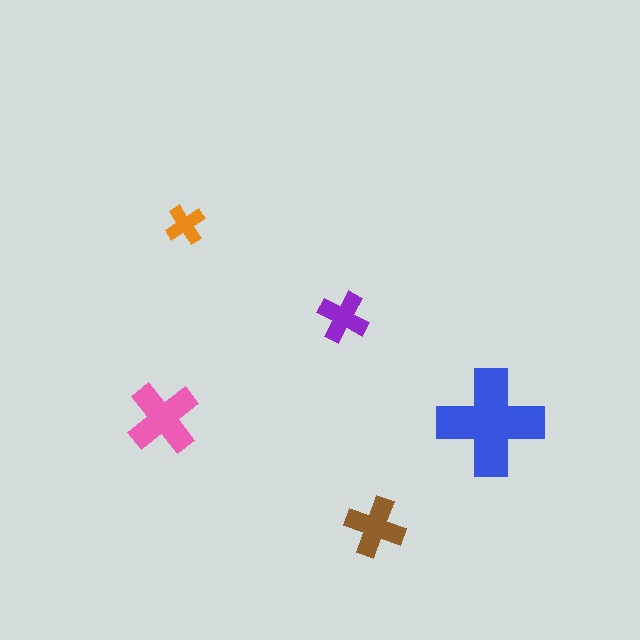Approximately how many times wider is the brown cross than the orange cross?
About 1.5 times wider.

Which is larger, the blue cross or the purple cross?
The blue one.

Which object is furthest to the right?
The blue cross is rightmost.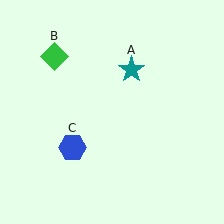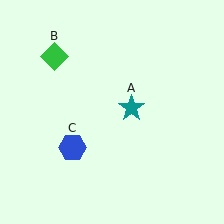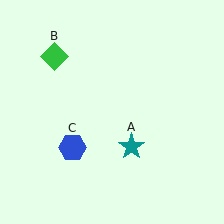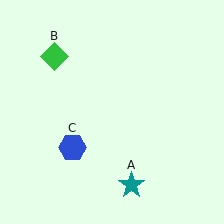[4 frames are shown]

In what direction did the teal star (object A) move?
The teal star (object A) moved down.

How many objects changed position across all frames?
1 object changed position: teal star (object A).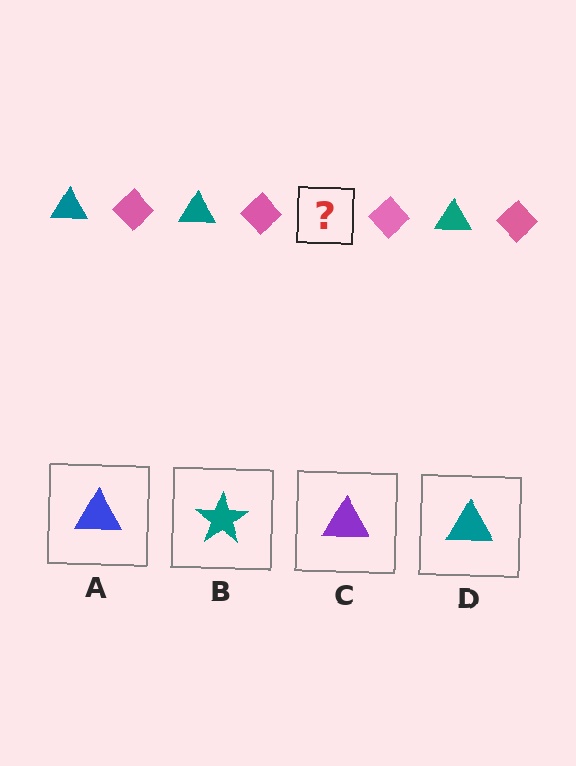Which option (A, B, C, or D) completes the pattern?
D.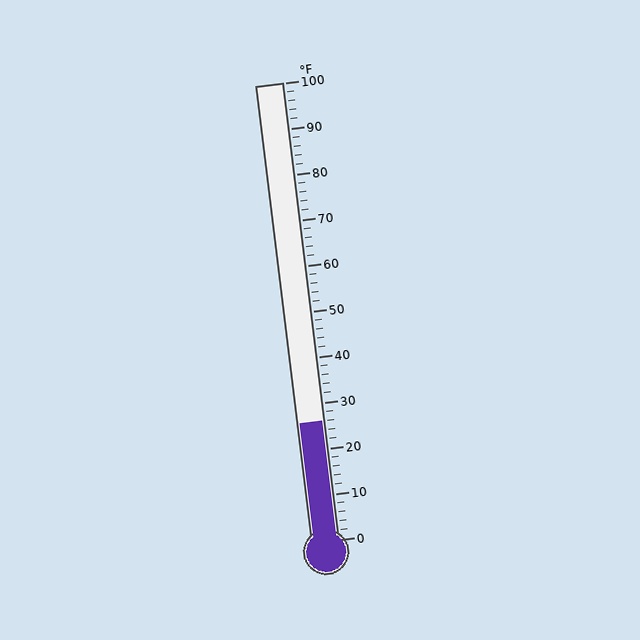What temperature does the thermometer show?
The thermometer shows approximately 26°F.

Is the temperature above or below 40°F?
The temperature is below 40°F.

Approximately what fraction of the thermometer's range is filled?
The thermometer is filled to approximately 25% of its range.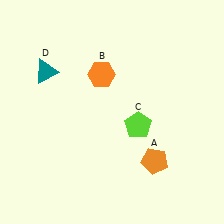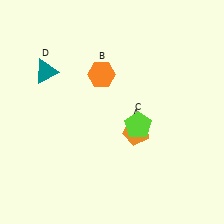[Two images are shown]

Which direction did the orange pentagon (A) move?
The orange pentagon (A) moved up.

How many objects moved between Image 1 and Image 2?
1 object moved between the two images.